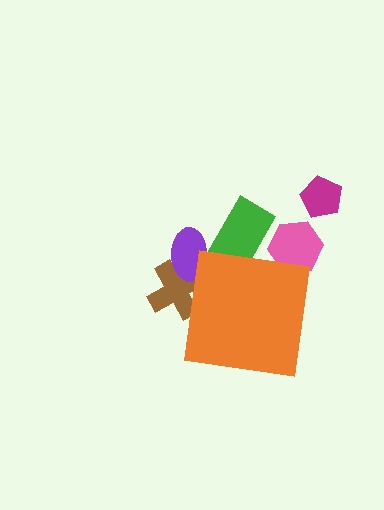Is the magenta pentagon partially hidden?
No, the magenta pentagon is fully visible.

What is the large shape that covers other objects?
An orange square.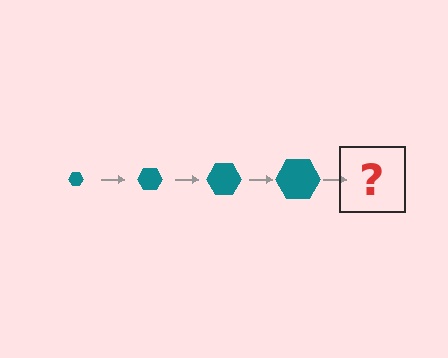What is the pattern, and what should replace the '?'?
The pattern is that the hexagon gets progressively larger each step. The '?' should be a teal hexagon, larger than the previous one.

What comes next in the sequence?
The next element should be a teal hexagon, larger than the previous one.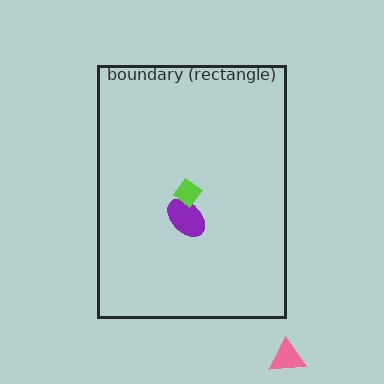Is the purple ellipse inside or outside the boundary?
Inside.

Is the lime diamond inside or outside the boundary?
Inside.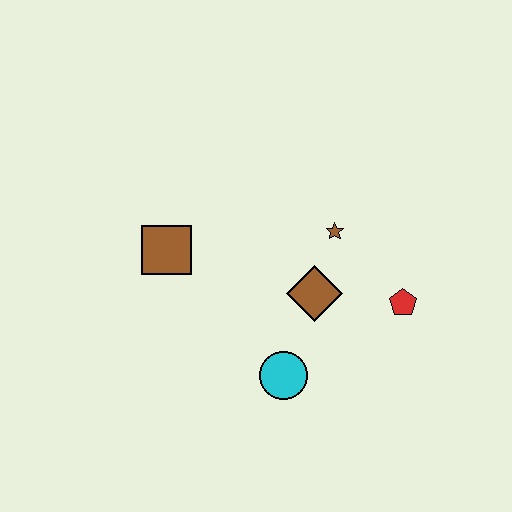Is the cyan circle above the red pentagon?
No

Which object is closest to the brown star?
The brown diamond is closest to the brown star.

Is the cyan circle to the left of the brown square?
No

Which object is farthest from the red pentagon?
The brown square is farthest from the red pentagon.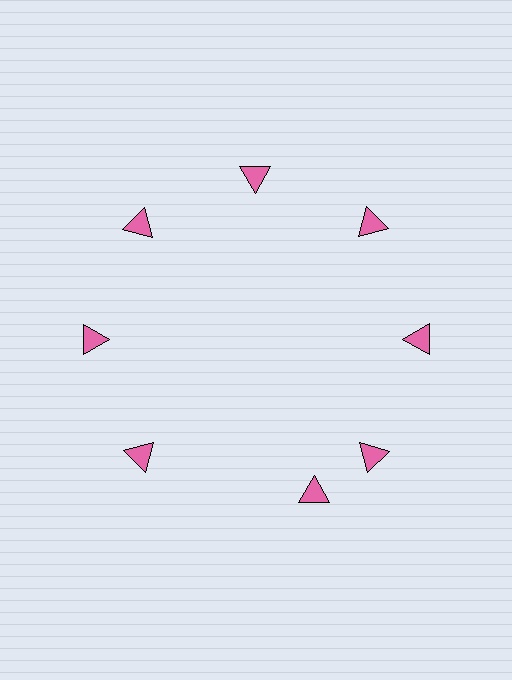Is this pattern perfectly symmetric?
No. The 8 pink triangles are arranged in a ring, but one element near the 6 o'clock position is rotated out of alignment along the ring, breaking the 8-fold rotational symmetry.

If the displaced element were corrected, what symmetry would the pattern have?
It would have 8-fold rotational symmetry — the pattern would map onto itself every 45 degrees.